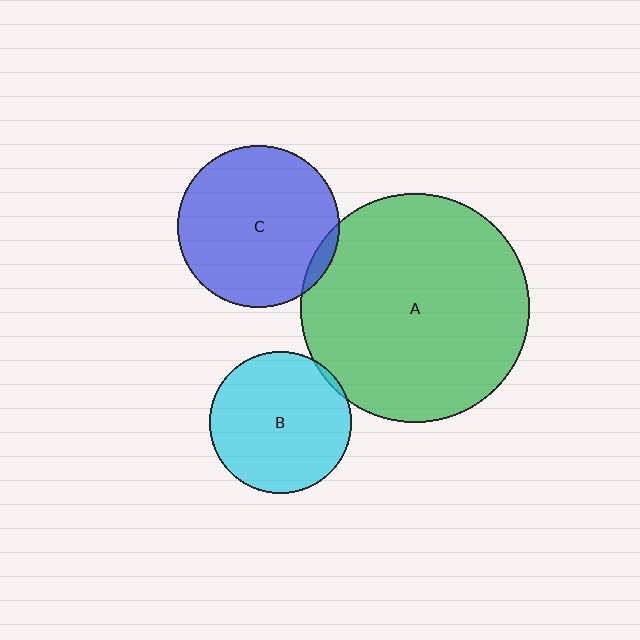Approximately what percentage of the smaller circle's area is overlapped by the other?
Approximately 5%.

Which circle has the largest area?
Circle A (green).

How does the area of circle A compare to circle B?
Approximately 2.6 times.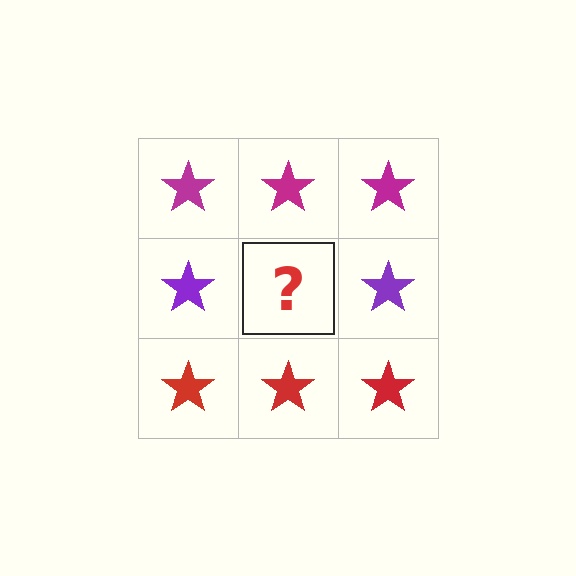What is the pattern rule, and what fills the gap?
The rule is that each row has a consistent color. The gap should be filled with a purple star.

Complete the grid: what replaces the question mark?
The question mark should be replaced with a purple star.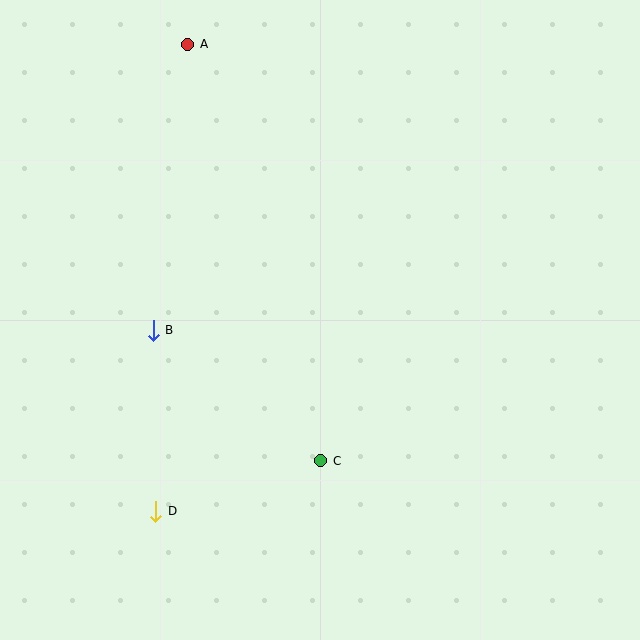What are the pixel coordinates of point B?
Point B is at (153, 330).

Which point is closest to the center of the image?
Point C at (321, 461) is closest to the center.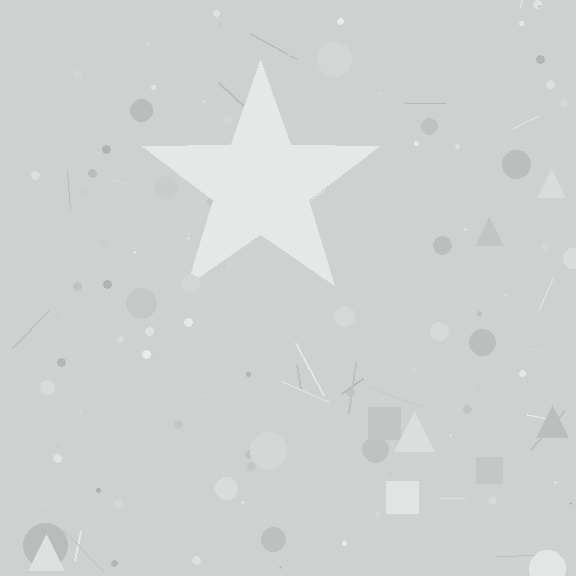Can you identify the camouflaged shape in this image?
The camouflaged shape is a star.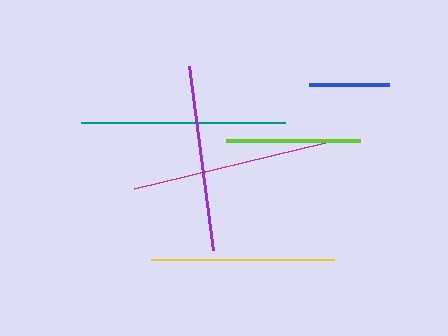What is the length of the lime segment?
The lime segment is approximately 135 pixels long.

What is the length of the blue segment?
The blue segment is approximately 81 pixels long.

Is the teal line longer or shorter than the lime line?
The teal line is longer than the lime line.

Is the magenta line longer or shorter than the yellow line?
The magenta line is longer than the yellow line.